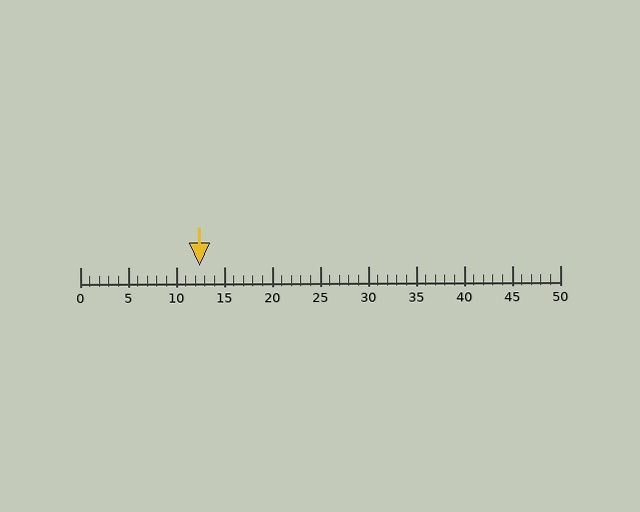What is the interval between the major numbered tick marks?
The major tick marks are spaced 5 units apart.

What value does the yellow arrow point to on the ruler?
The yellow arrow points to approximately 12.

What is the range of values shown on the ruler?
The ruler shows values from 0 to 50.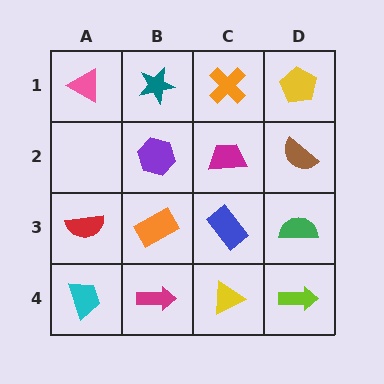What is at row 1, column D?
A yellow pentagon.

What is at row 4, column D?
A lime arrow.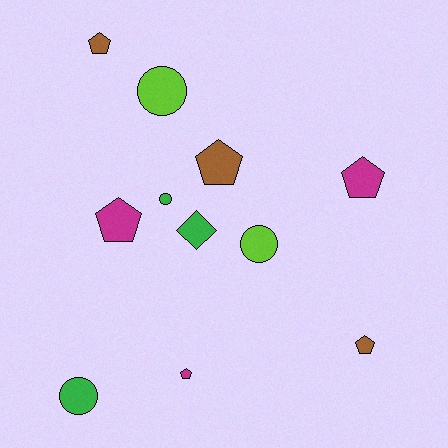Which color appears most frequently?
Green, with 3 objects.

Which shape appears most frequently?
Pentagon, with 6 objects.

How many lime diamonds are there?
There are no lime diamonds.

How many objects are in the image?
There are 11 objects.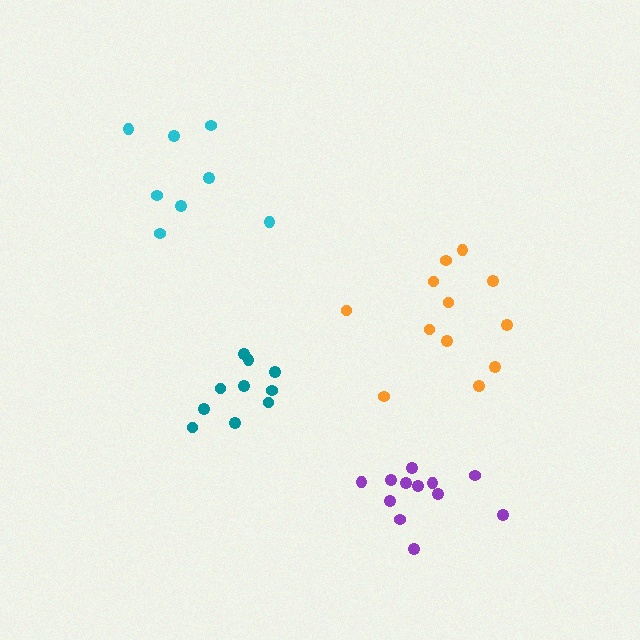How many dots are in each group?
Group 1: 10 dots, Group 2: 8 dots, Group 3: 12 dots, Group 4: 12 dots (42 total).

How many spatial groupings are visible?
There are 4 spatial groupings.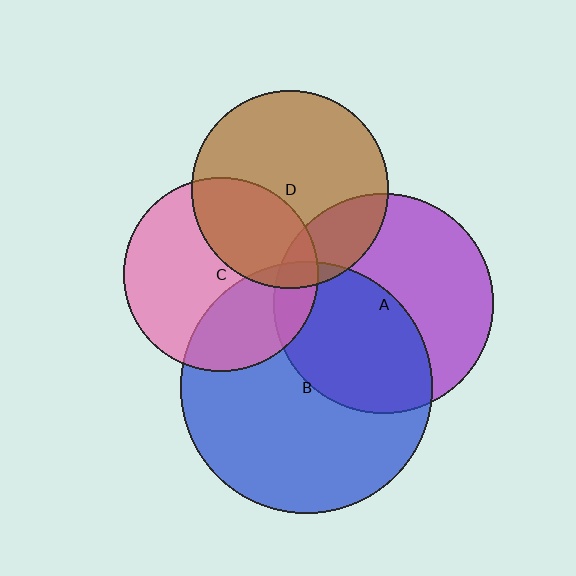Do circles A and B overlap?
Yes.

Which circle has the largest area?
Circle B (blue).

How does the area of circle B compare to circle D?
Approximately 1.6 times.